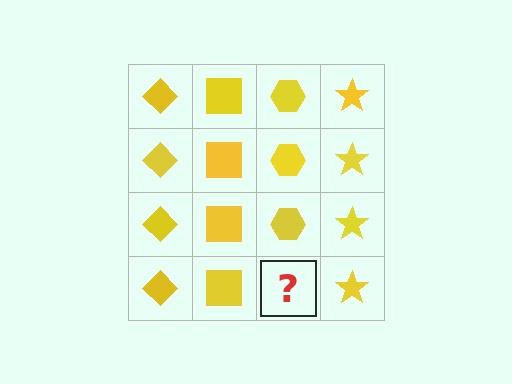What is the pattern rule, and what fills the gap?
The rule is that each column has a consistent shape. The gap should be filled with a yellow hexagon.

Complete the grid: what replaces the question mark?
The question mark should be replaced with a yellow hexagon.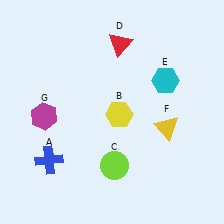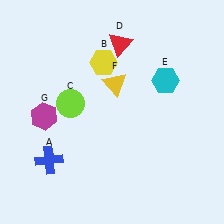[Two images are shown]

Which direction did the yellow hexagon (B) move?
The yellow hexagon (B) moved up.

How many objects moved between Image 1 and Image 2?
3 objects moved between the two images.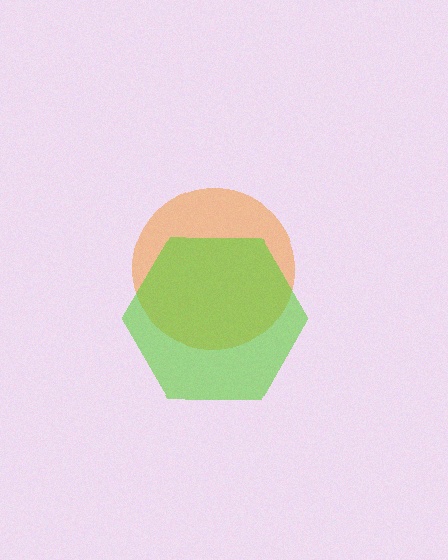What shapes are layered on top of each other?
The layered shapes are: an orange circle, a lime hexagon.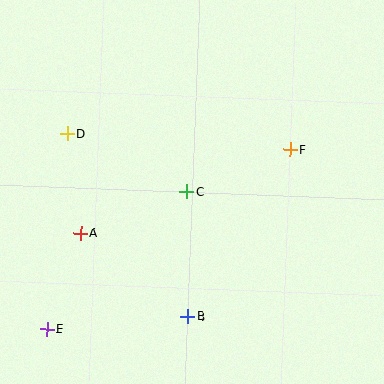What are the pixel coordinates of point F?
Point F is at (290, 149).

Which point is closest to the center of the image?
Point C at (187, 192) is closest to the center.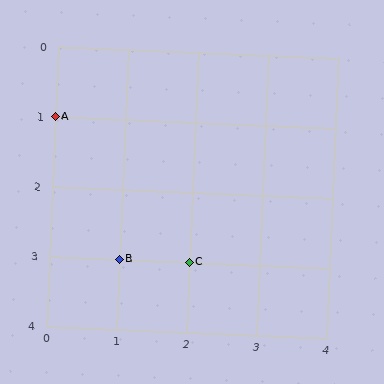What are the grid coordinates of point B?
Point B is at grid coordinates (1, 3).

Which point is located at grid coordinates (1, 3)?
Point B is at (1, 3).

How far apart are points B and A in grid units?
Points B and A are 1 column and 2 rows apart (about 2.2 grid units diagonally).